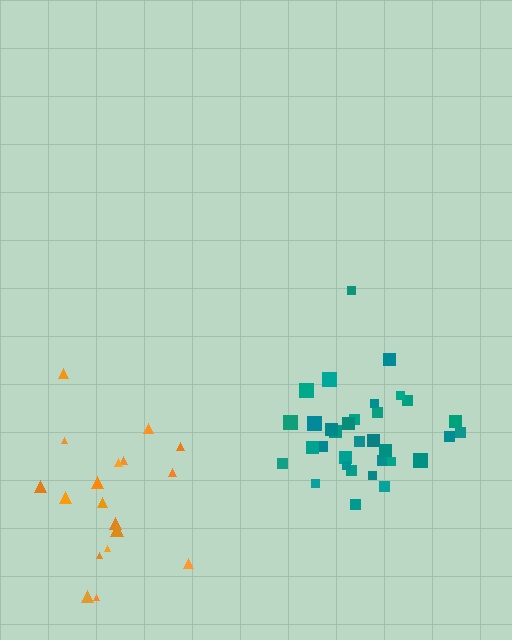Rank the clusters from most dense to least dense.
teal, orange.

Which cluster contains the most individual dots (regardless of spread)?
Teal (33).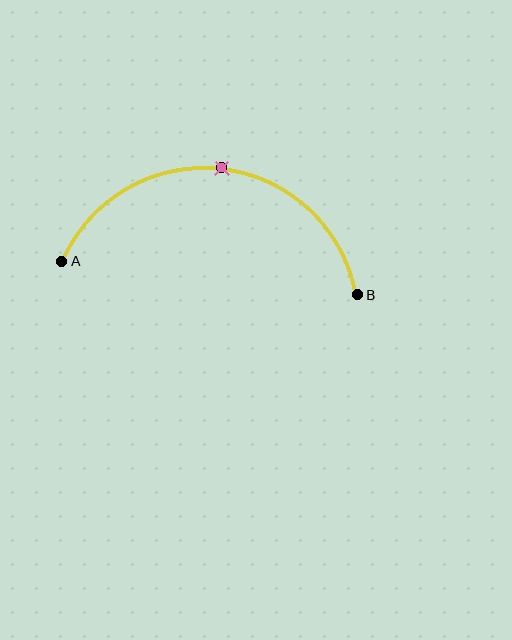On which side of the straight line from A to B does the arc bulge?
The arc bulges above the straight line connecting A and B.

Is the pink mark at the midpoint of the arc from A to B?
Yes. The pink mark lies on the arc at equal arc-length from both A and B — it is the arc midpoint.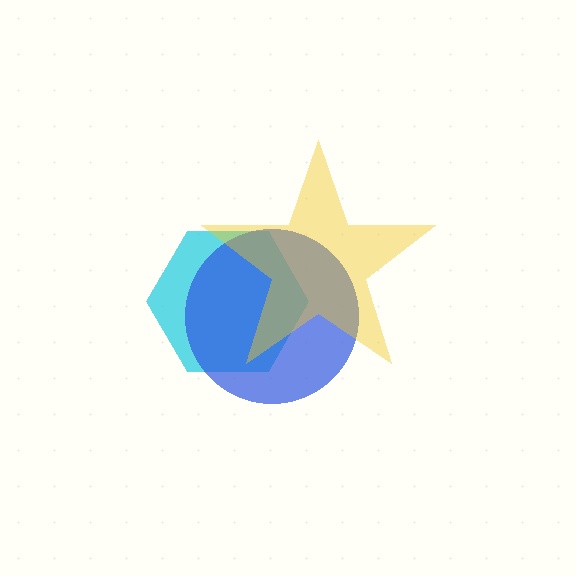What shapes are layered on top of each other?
The layered shapes are: a cyan hexagon, a blue circle, a yellow star.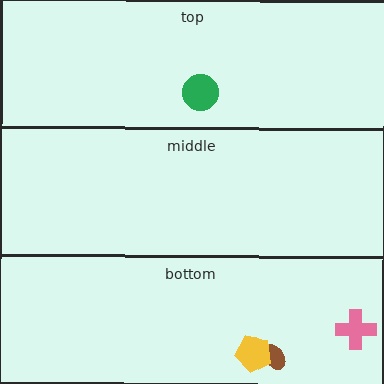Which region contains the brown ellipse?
The bottom region.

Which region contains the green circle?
The top region.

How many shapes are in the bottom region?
3.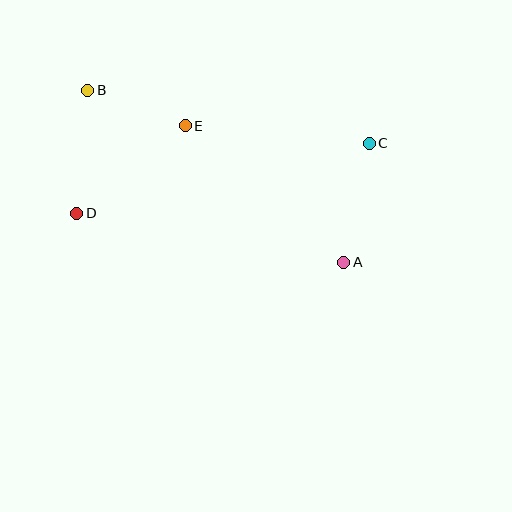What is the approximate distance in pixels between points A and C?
The distance between A and C is approximately 121 pixels.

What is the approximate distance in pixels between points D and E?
The distance between D and E is approximately 139 pixels.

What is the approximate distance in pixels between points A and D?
The distance between A and D is approximately 271 pixels.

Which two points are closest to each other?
Points B and E are closest to each other.